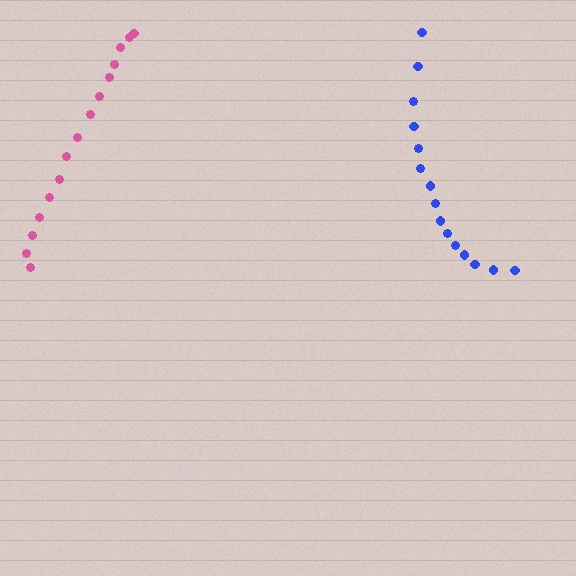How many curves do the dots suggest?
There are 2 distinct paths.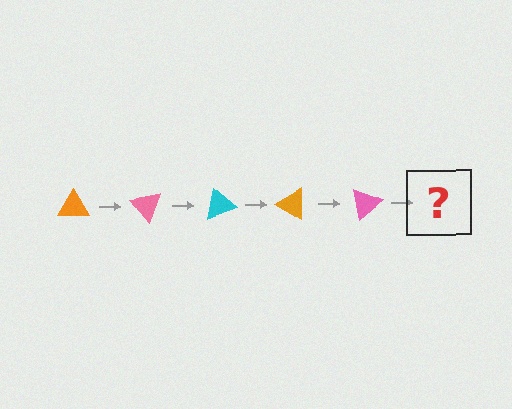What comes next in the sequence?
The next element should be a cyan triangle, rotated 250 degrees from the start.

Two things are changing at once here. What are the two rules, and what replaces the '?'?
The two rules are that it rotates 50 degrees each step and the color cycles through orange, pink, and cyan. The '?' should be a cyan triangle, rotated 250 degrees from the start.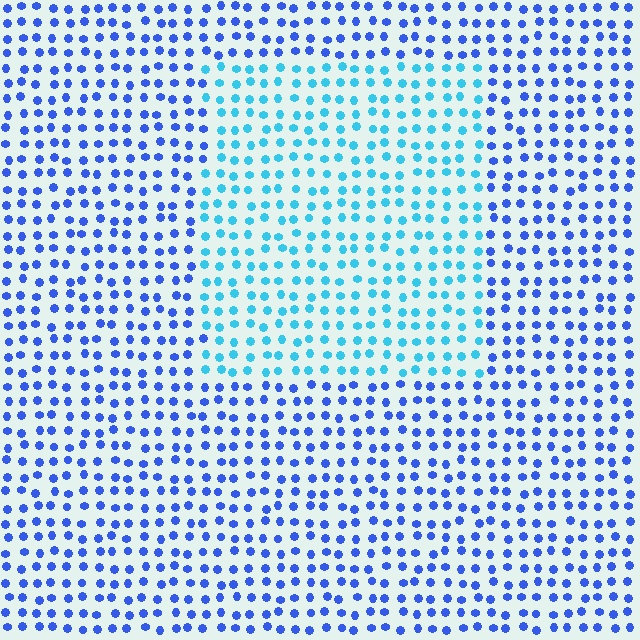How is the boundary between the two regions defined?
The boundary is defined purely by a slight shift in hue (about 37 degrees). Spacing, size, and orientation are identical on both sides.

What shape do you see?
I see a rectangle.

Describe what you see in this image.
The image is filled with small blue elements in a uniform arrangement. A rectangle-shaped region is visible where the elements are tinted to a slightly different hue, forming a subtle color boundary.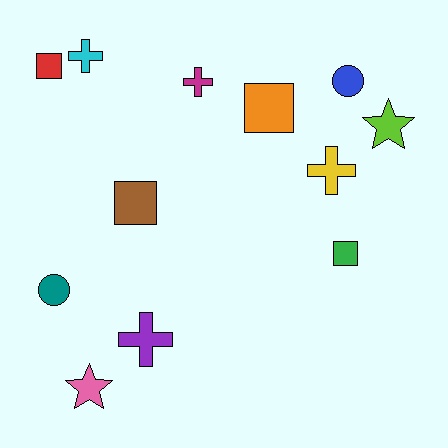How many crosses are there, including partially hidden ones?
There are 4 crosses.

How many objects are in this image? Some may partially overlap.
There are 12 objects.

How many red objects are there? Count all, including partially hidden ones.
There is 1 red object.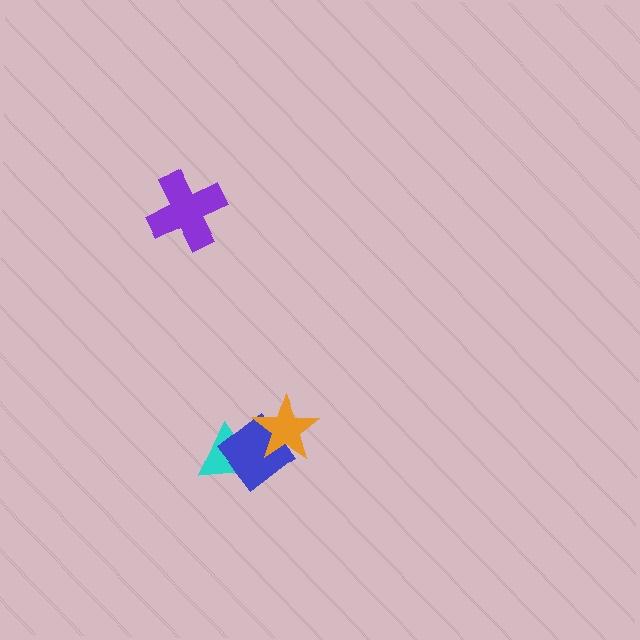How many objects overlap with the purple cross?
0 objects overlap with the purple cross.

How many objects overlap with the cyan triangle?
1 object overlaps with the cyan triangle.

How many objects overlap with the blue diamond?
2 objects overlap with the blue diamond.